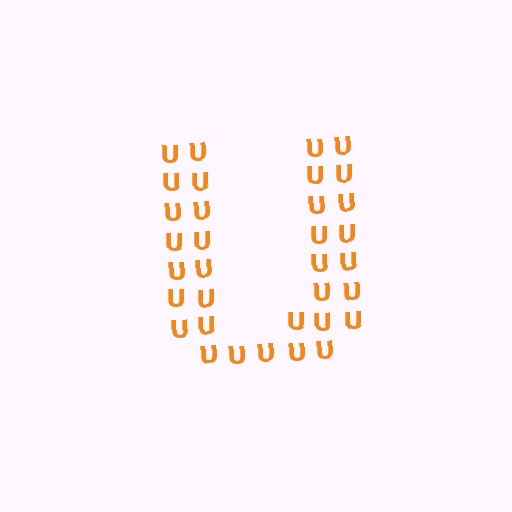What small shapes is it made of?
It is made of small letter U's.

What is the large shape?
The large shape is the letter U.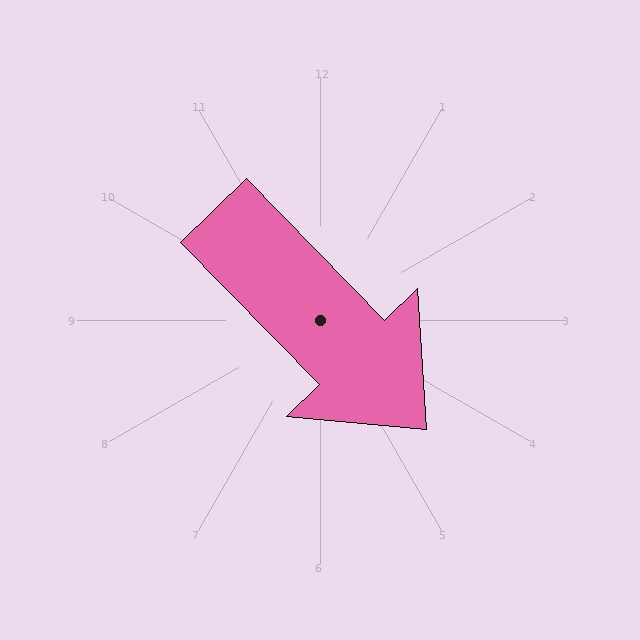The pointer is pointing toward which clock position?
Roughly 5 o'clock.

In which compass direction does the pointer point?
Southeast.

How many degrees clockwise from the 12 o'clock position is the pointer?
Approximately 136 degrees.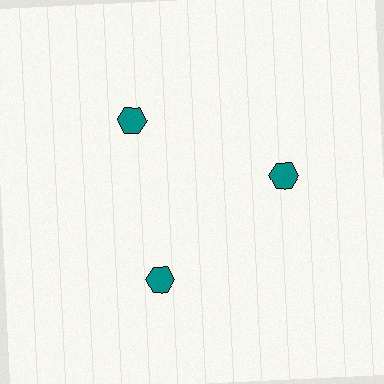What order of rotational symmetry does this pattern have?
This pattern has 3-fold rotational symmetry.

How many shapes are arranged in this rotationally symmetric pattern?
There are 3 shapes, arranged in 3 groups of 1.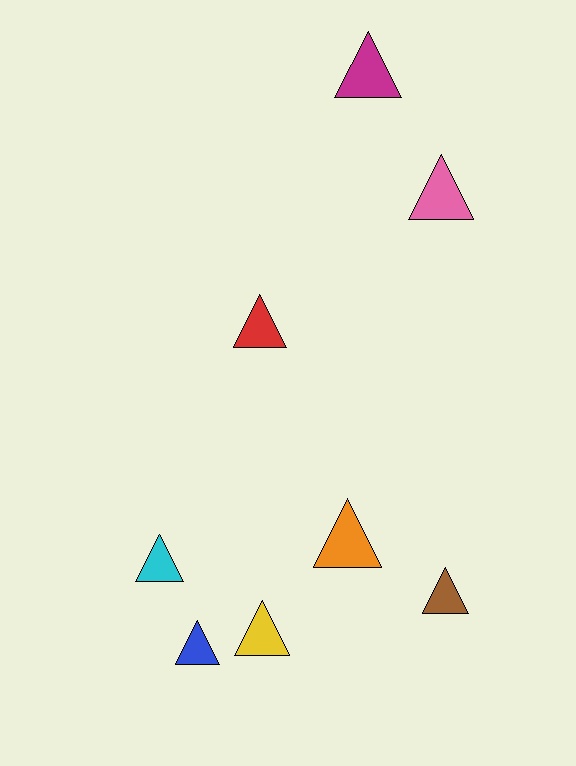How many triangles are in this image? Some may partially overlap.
There are 8 triangles.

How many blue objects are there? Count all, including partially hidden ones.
There is 1 blue object.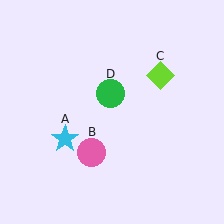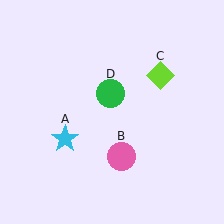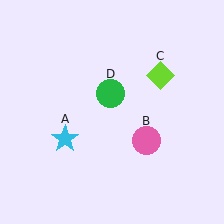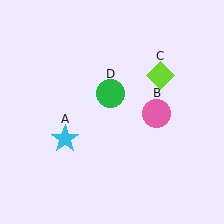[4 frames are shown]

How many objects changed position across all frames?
1 object changed position: pink circle (object B).